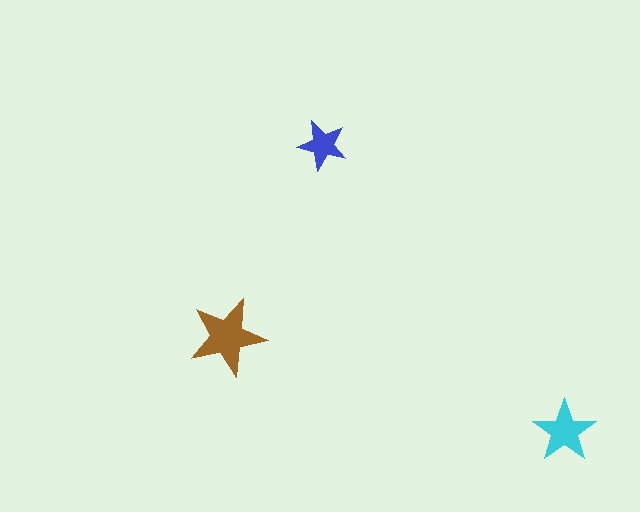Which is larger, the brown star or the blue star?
The brown one.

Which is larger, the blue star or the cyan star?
The cyan one.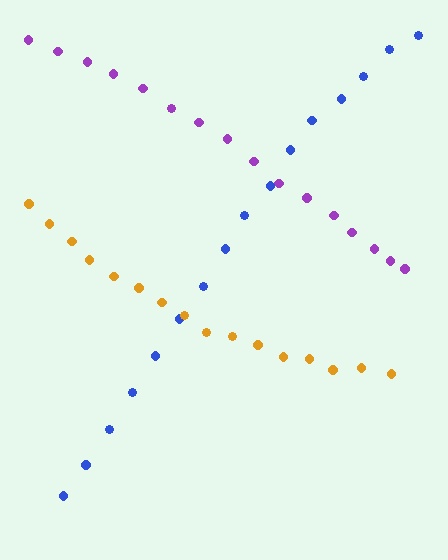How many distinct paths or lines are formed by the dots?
There are 3 distinct paths.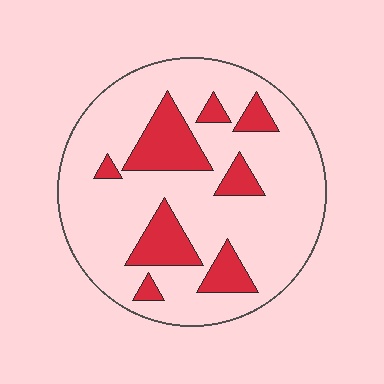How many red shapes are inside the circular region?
8.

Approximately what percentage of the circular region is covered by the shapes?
Approximately 20%.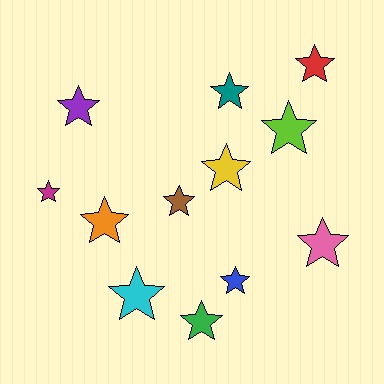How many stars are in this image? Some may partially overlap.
There are 12 stars.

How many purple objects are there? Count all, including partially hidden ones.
There is 1 purple object.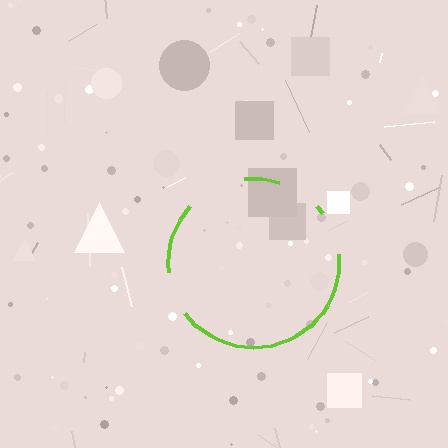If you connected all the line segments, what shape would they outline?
They would outline a circle.